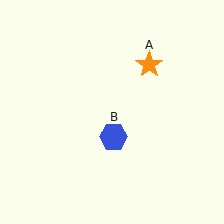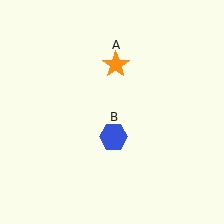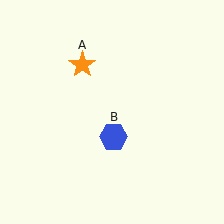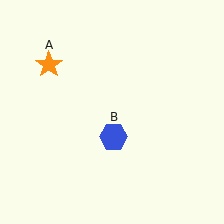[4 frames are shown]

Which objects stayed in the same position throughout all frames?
Blue hexagon (object B) remained stationary.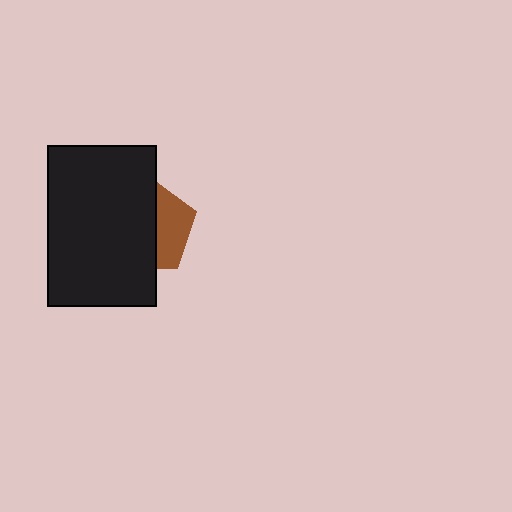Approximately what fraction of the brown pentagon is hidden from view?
Roughly 64% of the brown pentagon is hidden behind the black rectangle.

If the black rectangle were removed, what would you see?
You would see the complete brown pentagon.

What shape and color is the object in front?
The object in front is a black rectangle.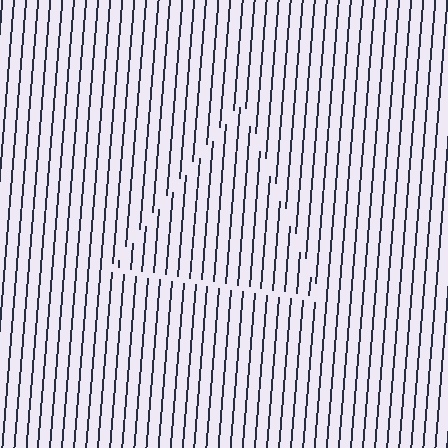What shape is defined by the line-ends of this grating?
An illusory triangle. The interior of the shape contains the same grating, shifted by half a period — the contour is defined by the phase discontinuity where line-ends from the inner and outer gratings abut.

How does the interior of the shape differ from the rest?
The interior of the shape contains the same grating, shifted by half a period — the contour is defined by the phase discontinuity where line-ends from the inner and outer gratings abut.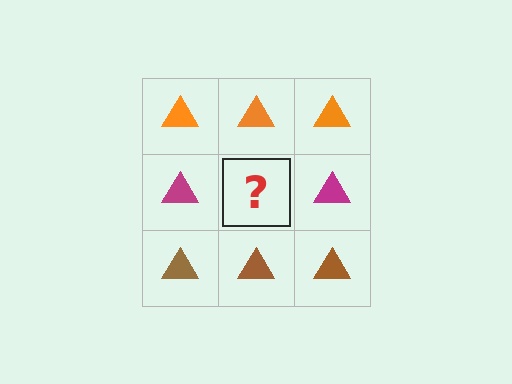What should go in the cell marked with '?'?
The missing cell should contain a magenta triangle.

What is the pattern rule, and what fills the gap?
The rule is that each row has a consistent color. The gap should be filled with a magenta triangle.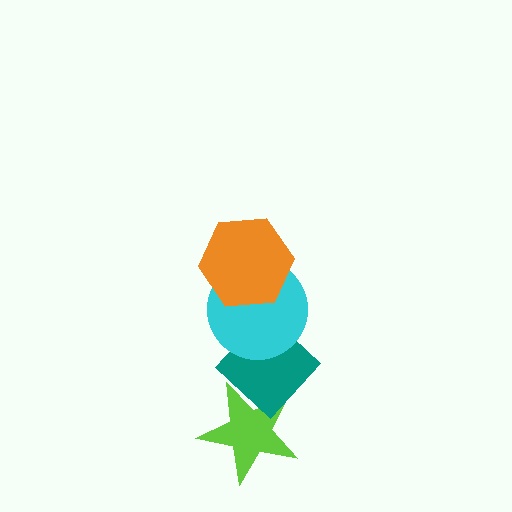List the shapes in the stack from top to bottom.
From top to bottom: the orange hexagon, the cyan circle, the teal diamond, the lime star.